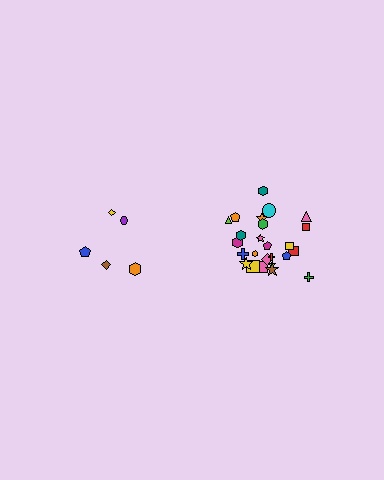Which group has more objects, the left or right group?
The right group.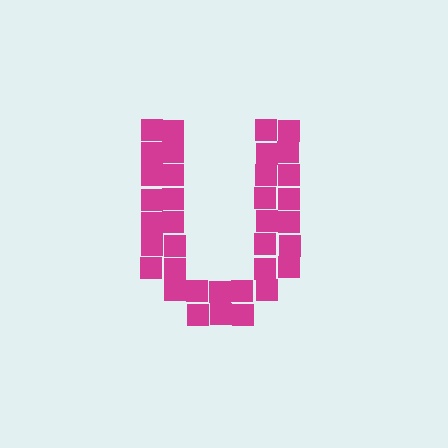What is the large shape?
The large shape is the letter U.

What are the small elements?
The small elements are squares.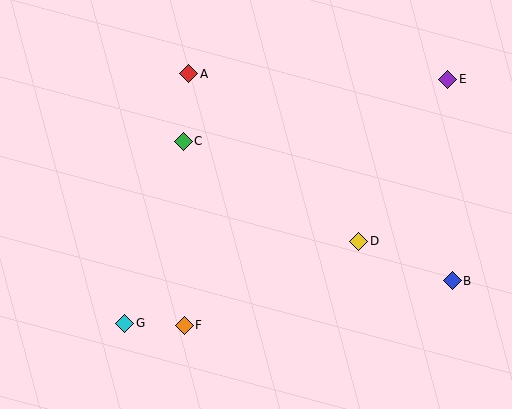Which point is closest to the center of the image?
Point C at (183, 142) is closest to the center.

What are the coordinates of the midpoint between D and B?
The midpoint between D and B is at (406, 261).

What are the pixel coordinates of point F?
Point F is at (184, 325).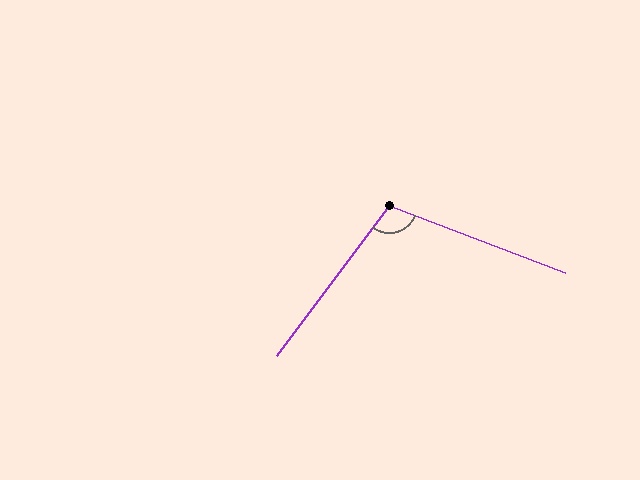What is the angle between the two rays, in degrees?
Approximately 106 degrees.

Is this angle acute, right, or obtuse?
It is obtuse.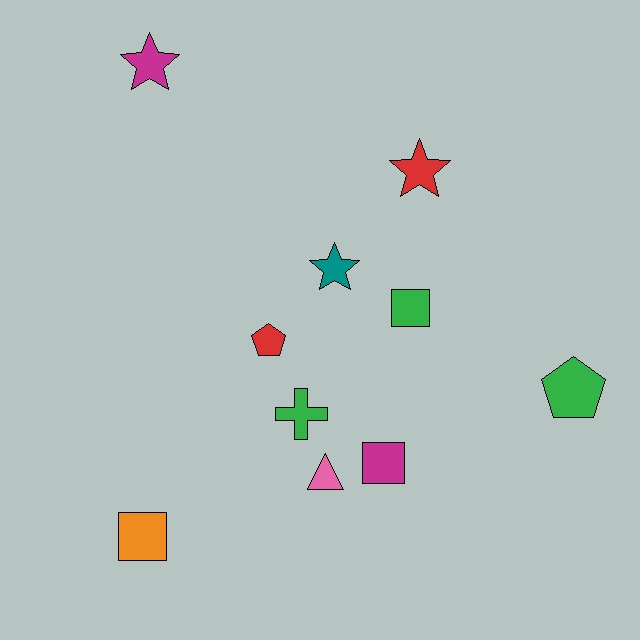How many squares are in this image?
There are 3 squares.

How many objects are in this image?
There are 10 objects.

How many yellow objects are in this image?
There are no yellow objects.